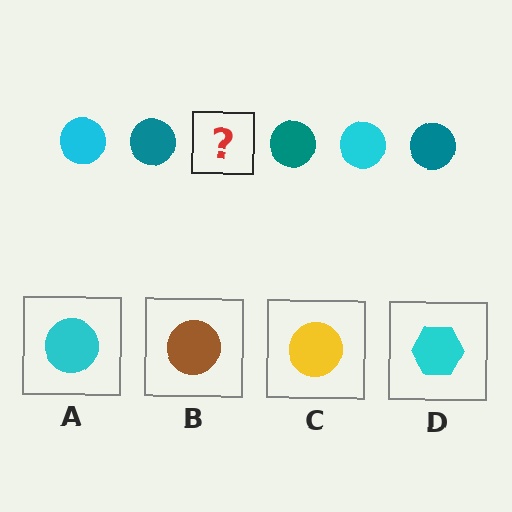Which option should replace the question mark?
Option A.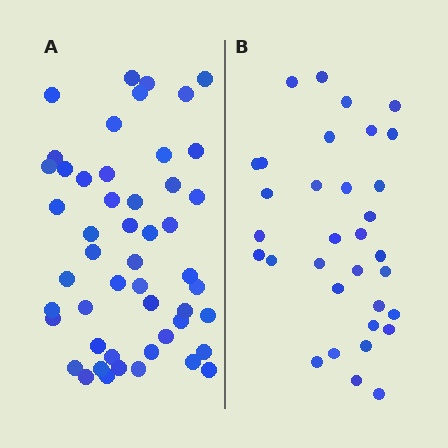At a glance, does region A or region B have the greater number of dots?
Region A (the left region) has more dots.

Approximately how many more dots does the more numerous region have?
Region A has approximately 15 more dots than region B.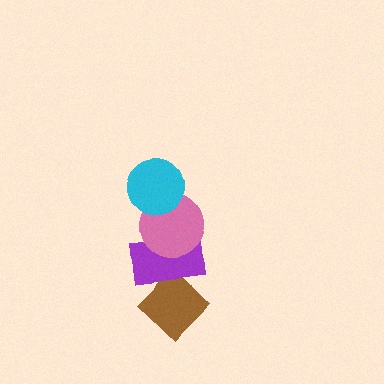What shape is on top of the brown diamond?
The purple rectangle is on top of the brown diamond.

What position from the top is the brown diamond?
The brown diamond is 4th from the top.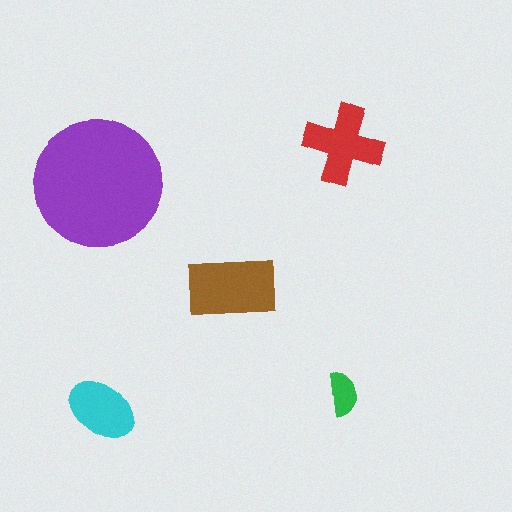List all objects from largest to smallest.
The purple circle, the brown rectangle, the red cross, the cyan ellipse, the green semicircle.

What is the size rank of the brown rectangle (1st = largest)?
2nd.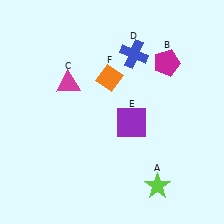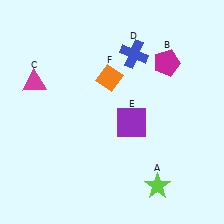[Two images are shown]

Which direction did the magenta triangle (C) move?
The magenta triangle (C) moved left.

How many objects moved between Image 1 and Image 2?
1 object moved between the two images.